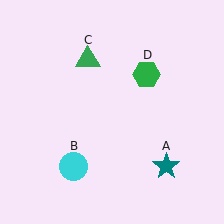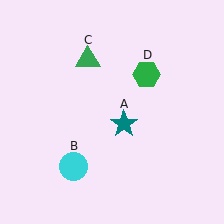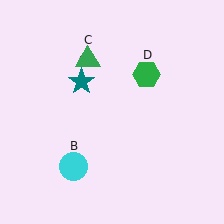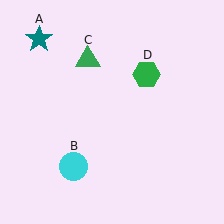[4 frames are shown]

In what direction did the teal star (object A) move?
The teal star (object A) moved up and to the left.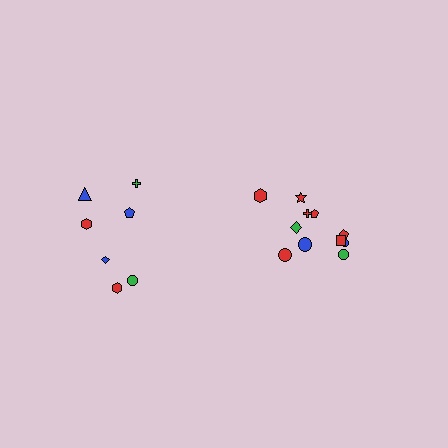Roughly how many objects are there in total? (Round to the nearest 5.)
Roughly 20 objects in total.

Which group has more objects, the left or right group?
The right group.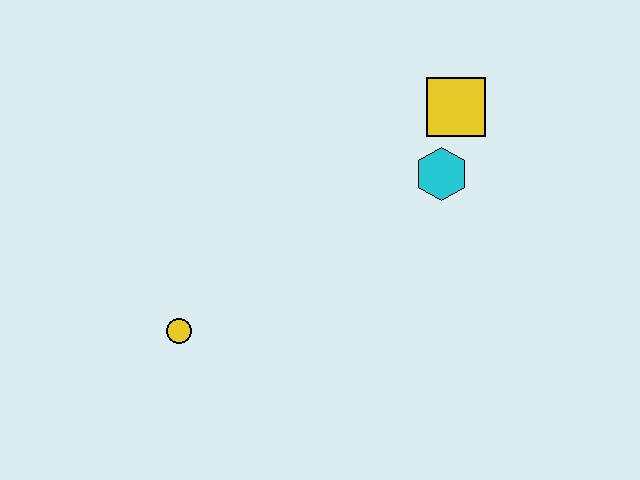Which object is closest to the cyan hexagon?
The yellow square is closest to the cyan hexagon.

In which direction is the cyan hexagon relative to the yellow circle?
The cyan hexagon is to the right of the yellow circle.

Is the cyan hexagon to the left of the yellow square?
Yes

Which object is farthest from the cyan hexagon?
The yellow circle is farthest from the cyan hexagon.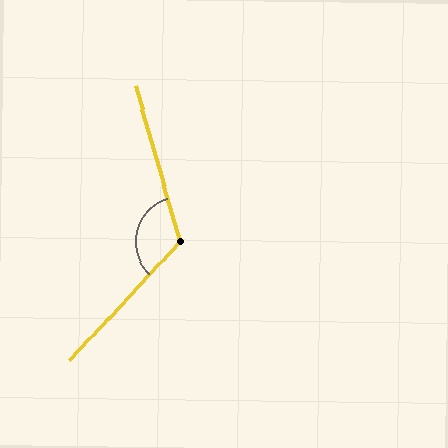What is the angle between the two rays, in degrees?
Approximately 121 degrees.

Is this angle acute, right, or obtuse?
It is obtuse.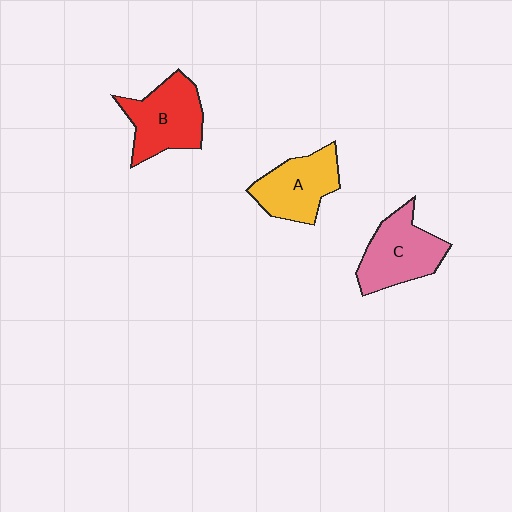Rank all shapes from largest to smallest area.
From largest to smallest: B (red), C (pink), A (yellow).